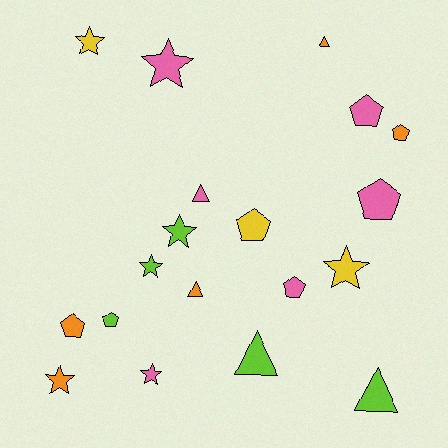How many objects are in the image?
There are 19 objects.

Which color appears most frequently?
Pink, with 6 objects.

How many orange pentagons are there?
There are 2 orange pentagons.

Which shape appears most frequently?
Pentagon, with 7 objects.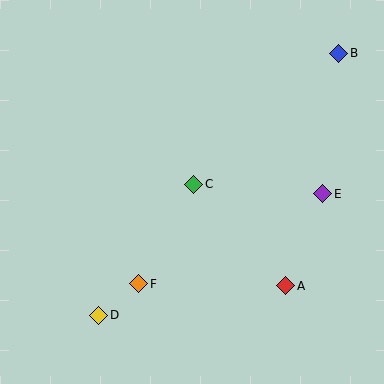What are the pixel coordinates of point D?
Point D is at (99, 315).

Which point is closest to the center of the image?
Point C at (194, 184) is closest to the center.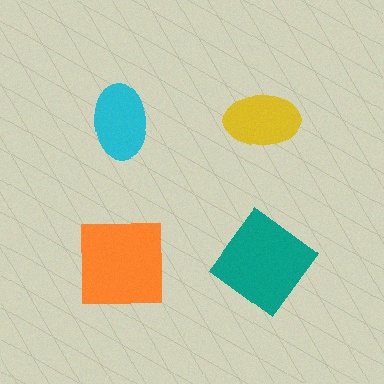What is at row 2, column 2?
A teal diamond.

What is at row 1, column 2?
A yellow ellipse.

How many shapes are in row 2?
2 shapes.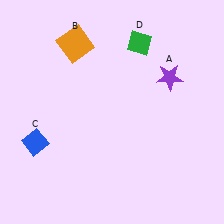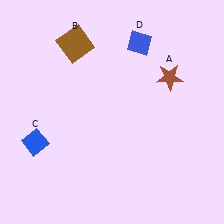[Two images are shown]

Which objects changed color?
A changed from purple to brown. B changed from orange to brown. D changed from green to blue.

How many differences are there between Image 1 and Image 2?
There are 3 differences between the two images.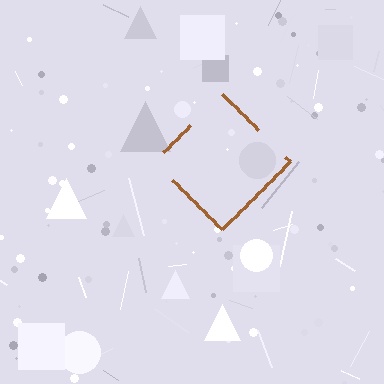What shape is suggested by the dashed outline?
The dashed outline suggests a diamond.